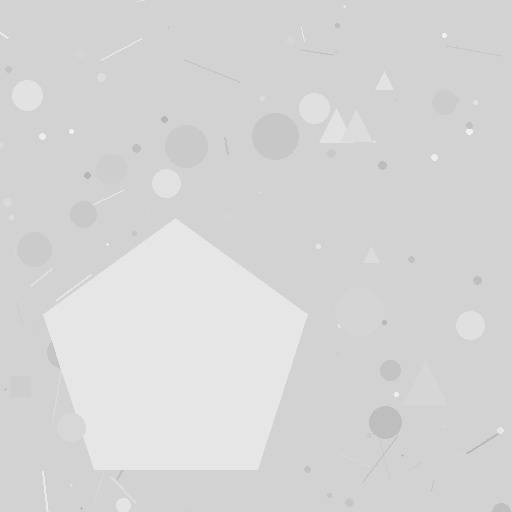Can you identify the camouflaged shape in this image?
The camouflaged shape is a pentagon.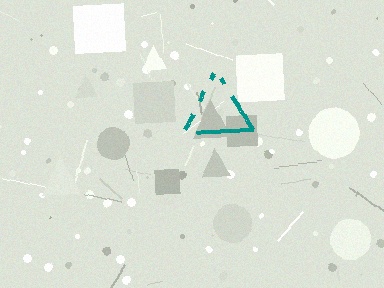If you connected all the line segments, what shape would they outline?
They would outline a triangle.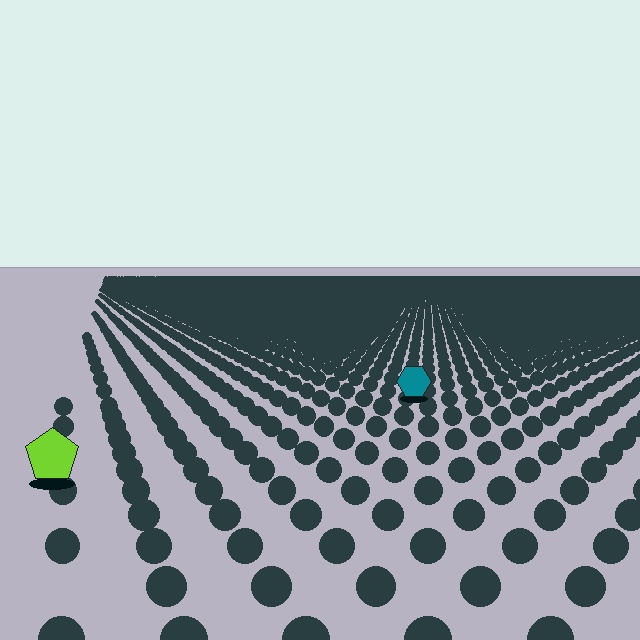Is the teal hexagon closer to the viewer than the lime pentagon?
No. The lime pentagon is closer — you can tell from the texture gradient: the ground texture is coarser near it.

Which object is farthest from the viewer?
The teal hexagon is farthest from the viewer. It appears smaller and the ground texture around it is denser.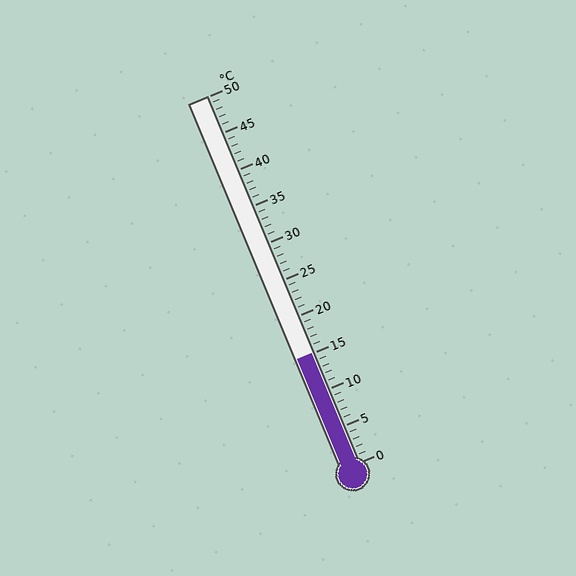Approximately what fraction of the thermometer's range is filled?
The thermometer is filled to approximately 30% of its range.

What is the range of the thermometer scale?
The thermometer scale ranges from 0°C to 50°C.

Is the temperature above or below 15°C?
The temperature is at 15°C.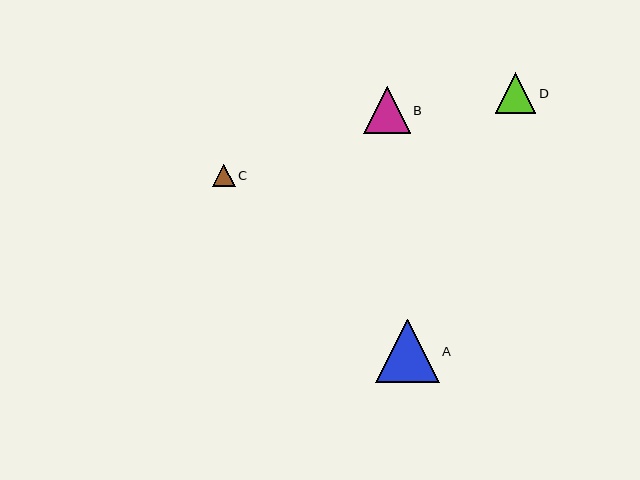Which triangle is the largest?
Triangle A is the largest with a size of approximately 63 pixels.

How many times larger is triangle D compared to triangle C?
Triangle D is approximately 1.8 times the size of triangle C.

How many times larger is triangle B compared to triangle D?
Triangle B is approximately 1.2 times the size of triangle D.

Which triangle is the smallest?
Triangle C is the smallest with a size of approximately 22 pixels.